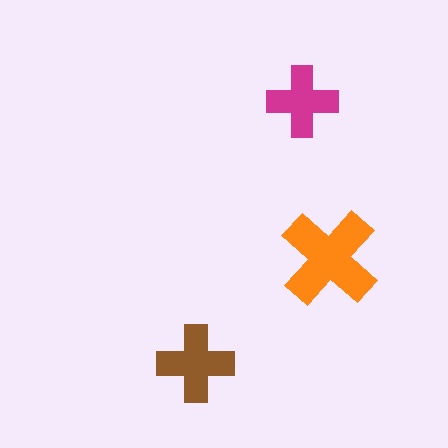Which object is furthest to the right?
The orange cross is rightmost.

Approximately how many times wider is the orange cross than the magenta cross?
About 1.5 times wider.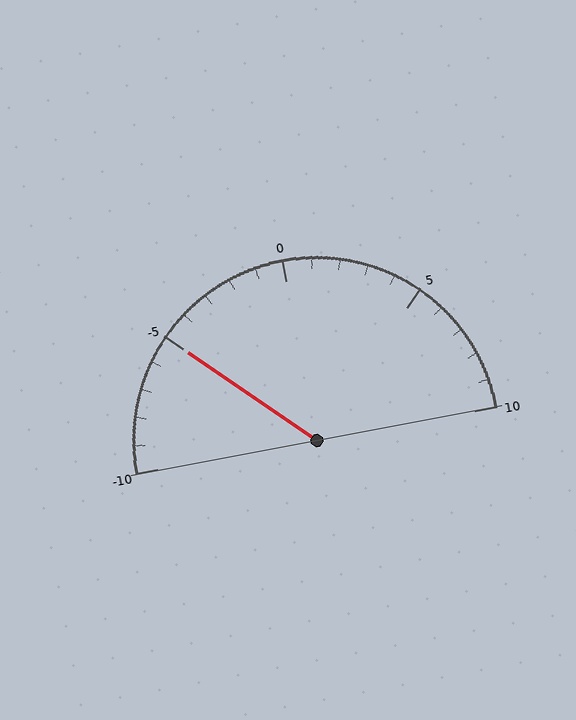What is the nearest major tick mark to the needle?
The nearest major tick mark is -5.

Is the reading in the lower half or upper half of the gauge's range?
The reading is in the lower half of the range (-10 to 10).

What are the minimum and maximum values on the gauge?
The gauge ranges from -10 to 10.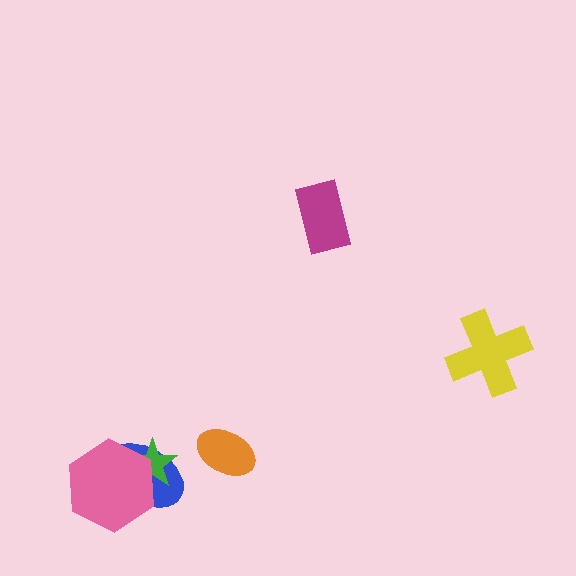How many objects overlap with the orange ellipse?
0 objects overlap with the orange ellipse.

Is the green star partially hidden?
Yes, it is partially covered by another shape.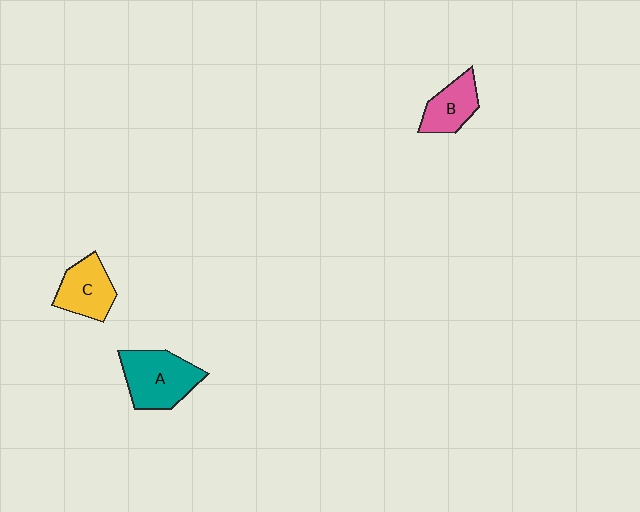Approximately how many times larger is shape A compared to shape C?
Approximately 1.3 times.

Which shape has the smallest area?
Shape B (pink).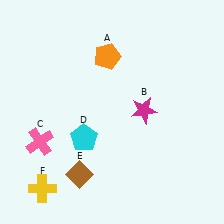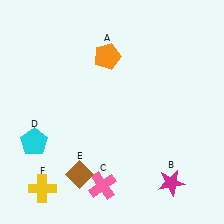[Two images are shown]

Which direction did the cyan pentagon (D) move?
The cyan pentagon (D) moved left.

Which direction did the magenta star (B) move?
The magenta star (B) moved down.